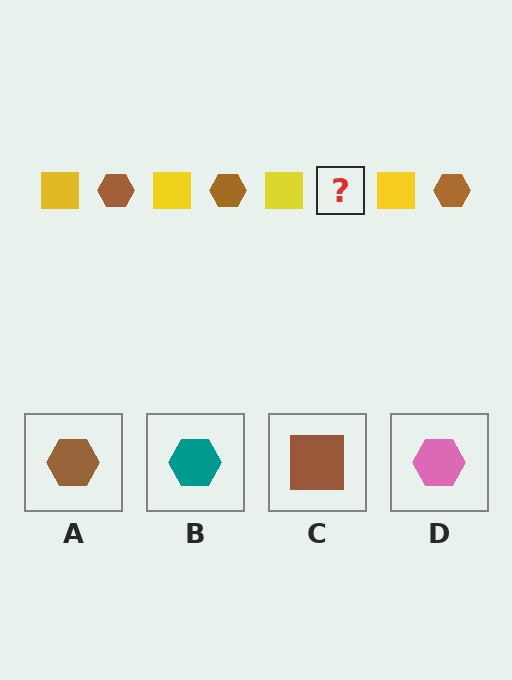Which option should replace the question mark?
Option A.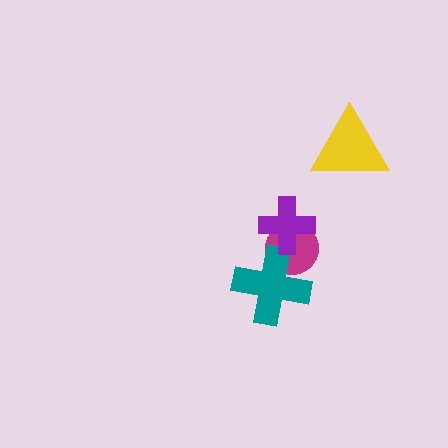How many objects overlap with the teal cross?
1 object overlaps with the teal cross.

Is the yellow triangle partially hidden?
No, no other shape covers it.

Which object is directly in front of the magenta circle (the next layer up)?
The teal cross is directly in front of the magenta circle.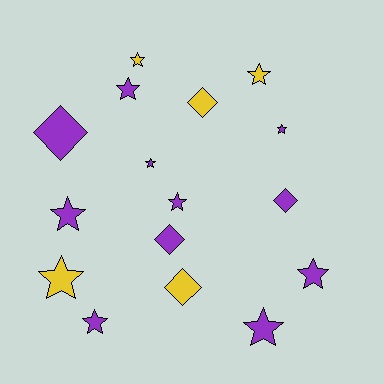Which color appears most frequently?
Purple, with 11 objects.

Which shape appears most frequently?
Star, with 11 objects.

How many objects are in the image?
There are 16 objects.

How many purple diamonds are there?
There are 3 purple diamonds.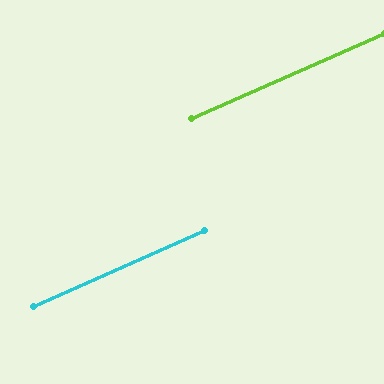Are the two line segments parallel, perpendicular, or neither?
Parallel — their directions differ by only 0.3°.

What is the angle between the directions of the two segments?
Approximately 0 degrees.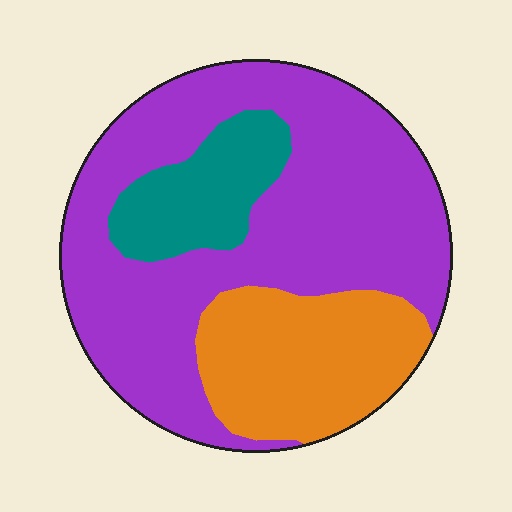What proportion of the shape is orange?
Orange covers about 25% of the shape.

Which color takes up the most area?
Purple, at roughly 60%.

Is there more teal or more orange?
Orange.